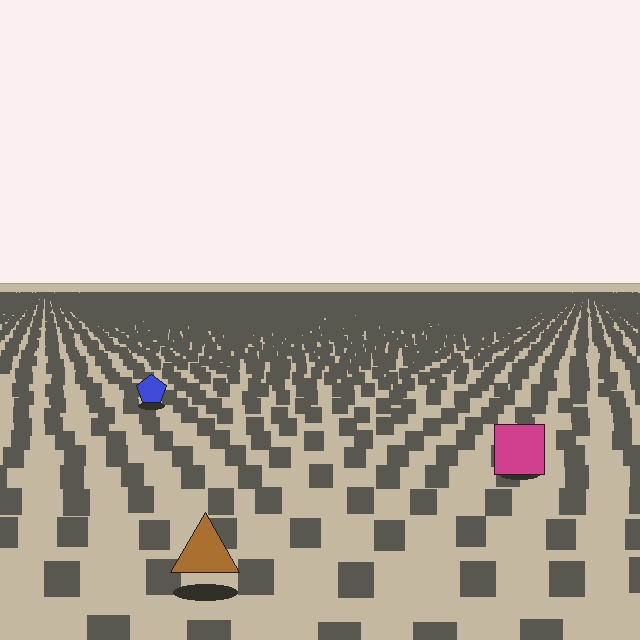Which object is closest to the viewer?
The brown triangle is closest. The texture marks near it are larger and more spread out.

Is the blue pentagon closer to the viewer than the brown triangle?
No. The brown triangle is closer — you can tell from the texture gradient: the ground texture is coarser near it.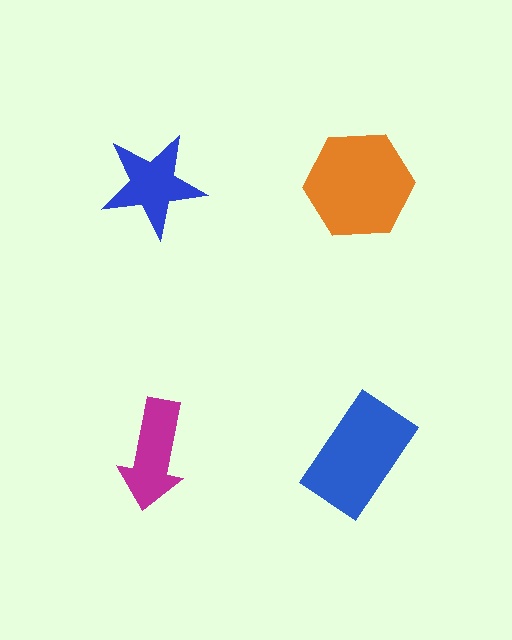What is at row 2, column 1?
A magenta arrow.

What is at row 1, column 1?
A blue star.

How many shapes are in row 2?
2 shapes.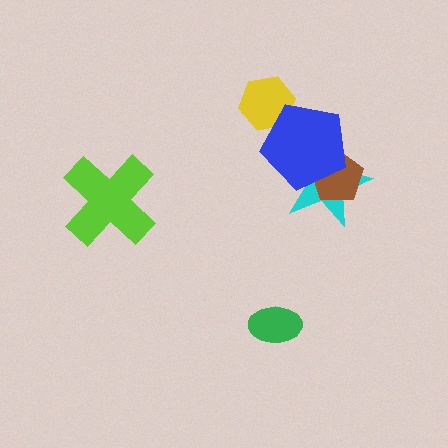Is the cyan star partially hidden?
Yes, it is partially covered by another shape.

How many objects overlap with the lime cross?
0 objects overlap with the lime cross.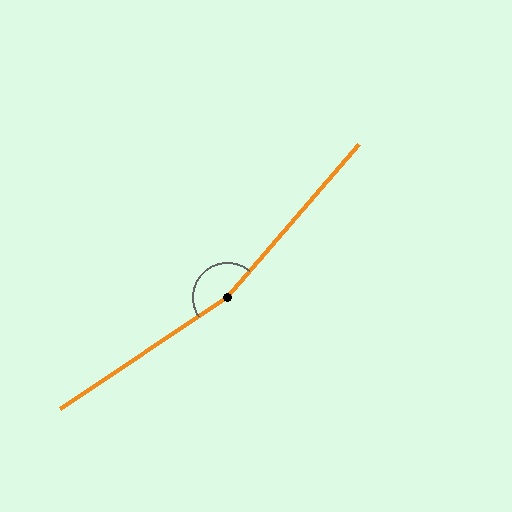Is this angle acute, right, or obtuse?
It is obtuse.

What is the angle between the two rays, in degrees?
Approximately 165 degrees.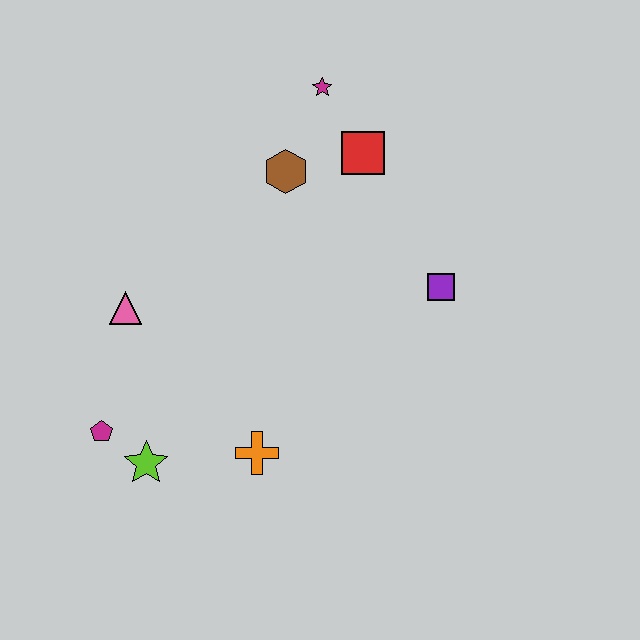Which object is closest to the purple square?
The red square is closest to the purple square.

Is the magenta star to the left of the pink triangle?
No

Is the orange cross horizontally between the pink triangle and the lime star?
No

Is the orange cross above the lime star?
Yes